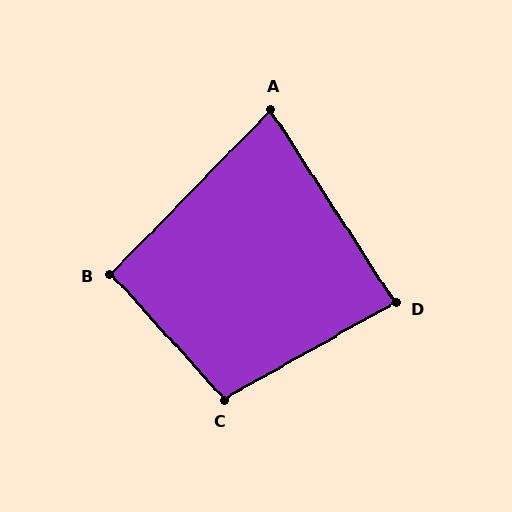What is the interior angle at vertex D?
Approximately 87 degrees (approximately right).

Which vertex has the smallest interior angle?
A, at approximately 77 degrees.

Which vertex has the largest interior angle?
C, at approximately 103 degrees.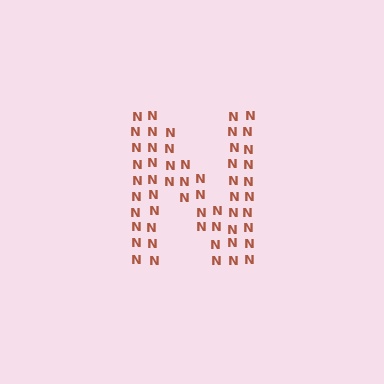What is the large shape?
The large shape is the letter N.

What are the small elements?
The small elements are letter N's.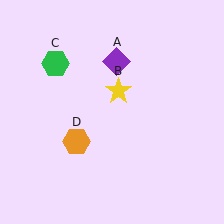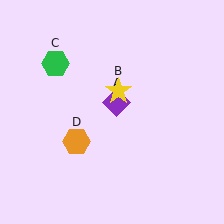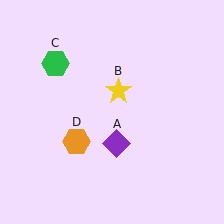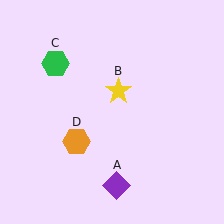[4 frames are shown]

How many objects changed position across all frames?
1 object changed position: purple diamond (object A).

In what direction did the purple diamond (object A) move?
The purple diamond (object A) moved down.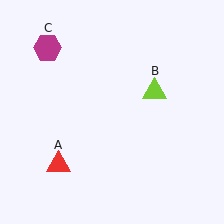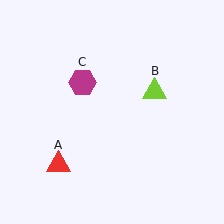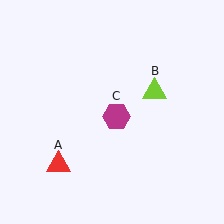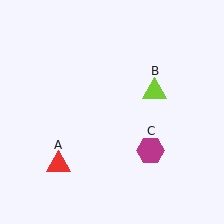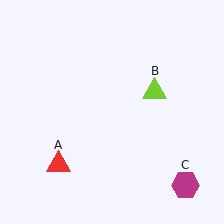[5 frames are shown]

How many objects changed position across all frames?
1 object changed position: magenta hexagon (object C).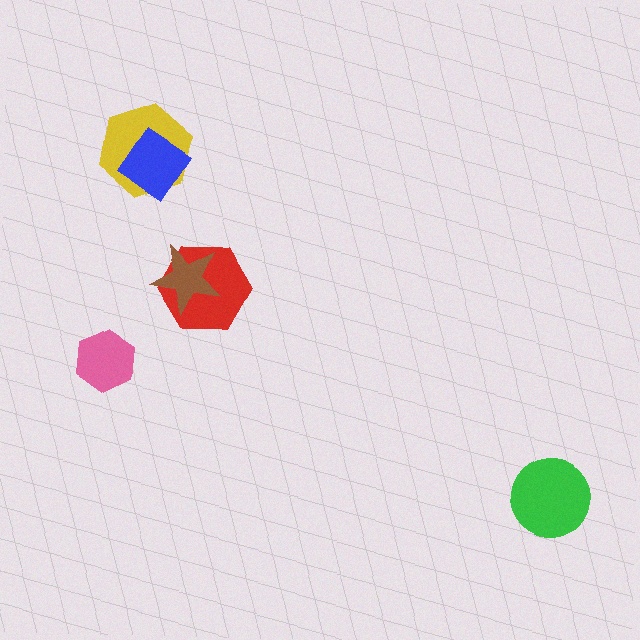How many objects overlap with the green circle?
0 objects overlap with the green circle.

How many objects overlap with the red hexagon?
1 object overlaps with the red hexagon.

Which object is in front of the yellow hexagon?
The blue diamond is in front of the yellow hexagon.